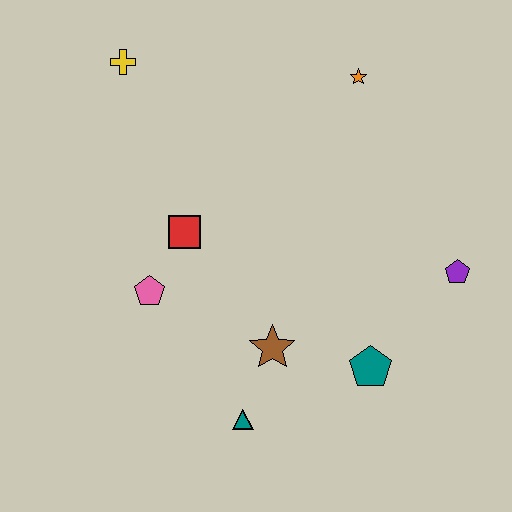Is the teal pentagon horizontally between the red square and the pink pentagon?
No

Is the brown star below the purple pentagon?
Yes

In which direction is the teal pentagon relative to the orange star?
The teal pentagon is below the orange star.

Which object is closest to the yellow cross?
The red square is closest to the yellow cross.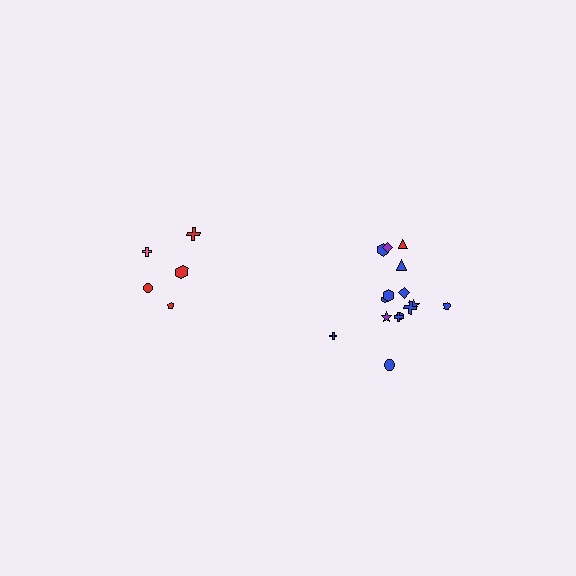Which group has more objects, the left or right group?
The right group.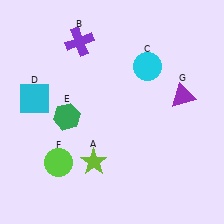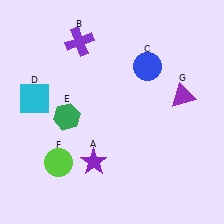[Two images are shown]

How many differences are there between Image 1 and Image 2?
There are 2 differences between the two images.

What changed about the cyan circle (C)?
In Image 1, C is cyan. In Image 2, it changed to blue.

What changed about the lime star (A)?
In Image 1, A is lime. In Image 2, it changed to purple.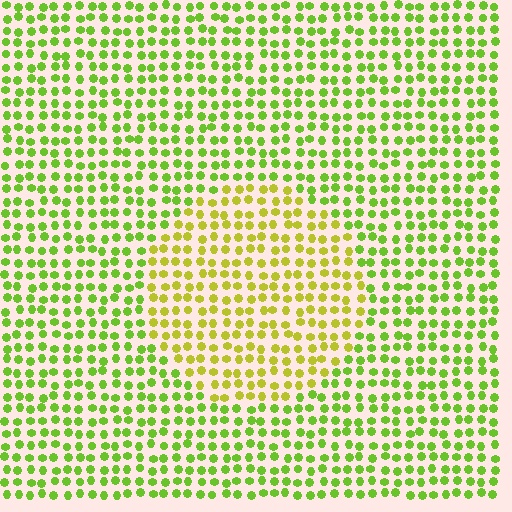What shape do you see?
I see a circle.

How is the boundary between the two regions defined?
The boundary is defined purely by a slight shift in hue (about 30 degrees). Spacing, size, and orientation are identical on both sides.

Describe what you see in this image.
The image is filled with small lime elements in a uniform arrangement. A circle-shaped region is visible where the elements are tinted to a slightly different hue, forming a subtle color boundary.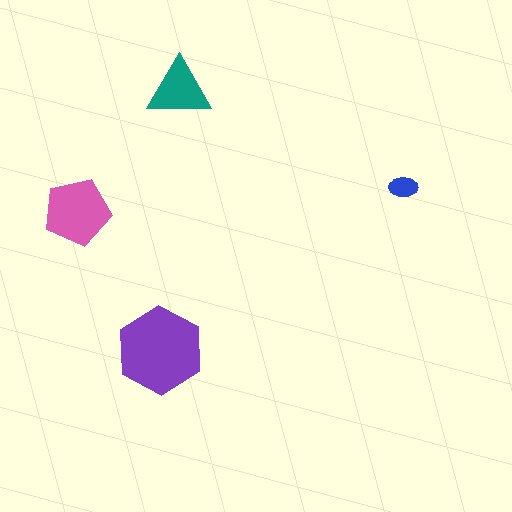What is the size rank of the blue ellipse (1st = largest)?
4th.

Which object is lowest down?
The purple hexagon is bottommost.